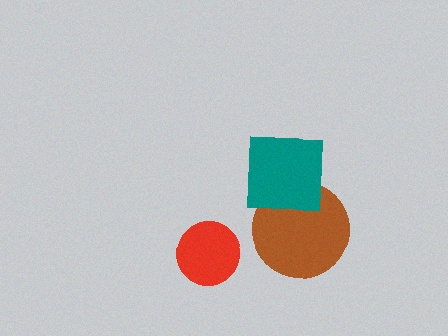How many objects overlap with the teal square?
1 object overlaps with the teal square.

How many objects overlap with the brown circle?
1 object overlaps with the brown circle.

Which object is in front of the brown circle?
The teal square is in front of the brown circle.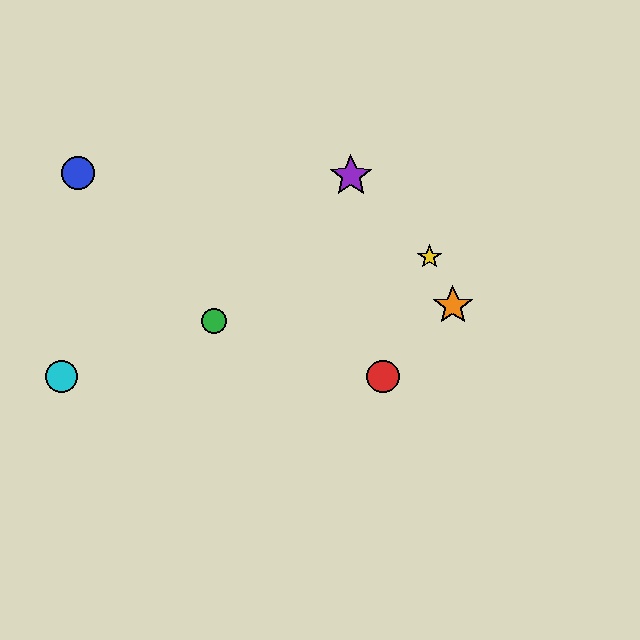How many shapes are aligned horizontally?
2 shapes (the red circle, the cyan circle) are aligned horizontally.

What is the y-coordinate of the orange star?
The orange star is at y≈306.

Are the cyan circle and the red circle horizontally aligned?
Yes, both are at y≈377.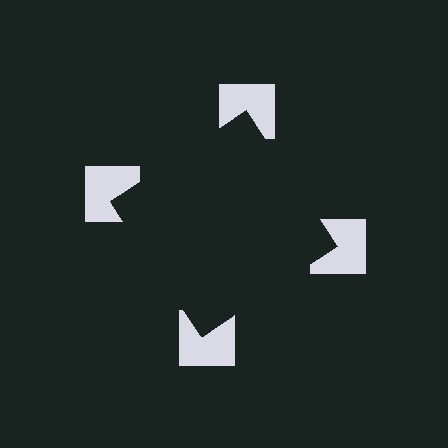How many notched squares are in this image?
There are 4 — one at each vertex of the illusory square.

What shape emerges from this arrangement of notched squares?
An illusory square — its edges are inferred from the aligned wedge cuts in the notched squares, not physically drawn.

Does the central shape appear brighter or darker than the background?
It typically appears slightly darker than the background, even though no actual brightness change is drawn.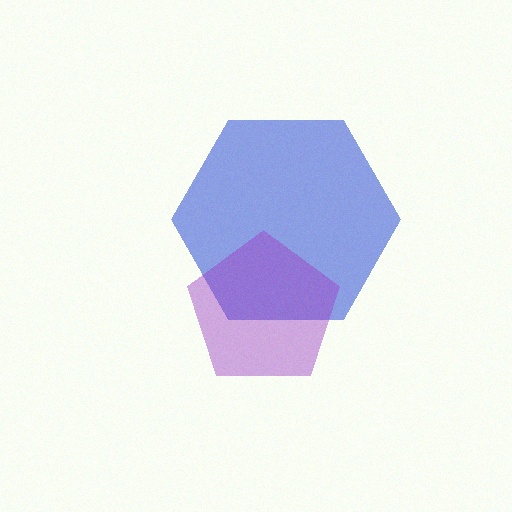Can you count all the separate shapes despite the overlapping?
Yes, there are 2 separate shapes.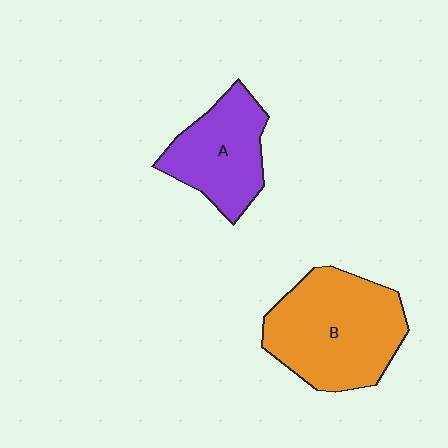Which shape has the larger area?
Shape B (orange).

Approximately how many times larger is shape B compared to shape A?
Approximately 1.5 times.